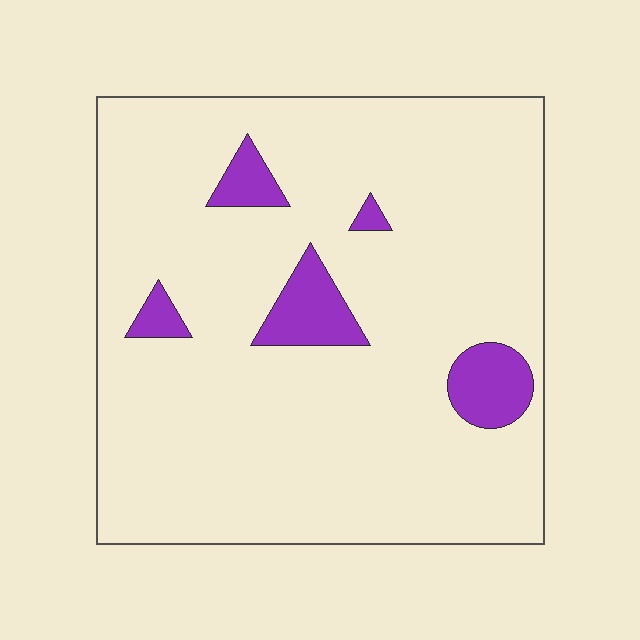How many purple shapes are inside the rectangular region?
5.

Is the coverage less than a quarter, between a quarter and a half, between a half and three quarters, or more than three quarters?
Less than a quarter.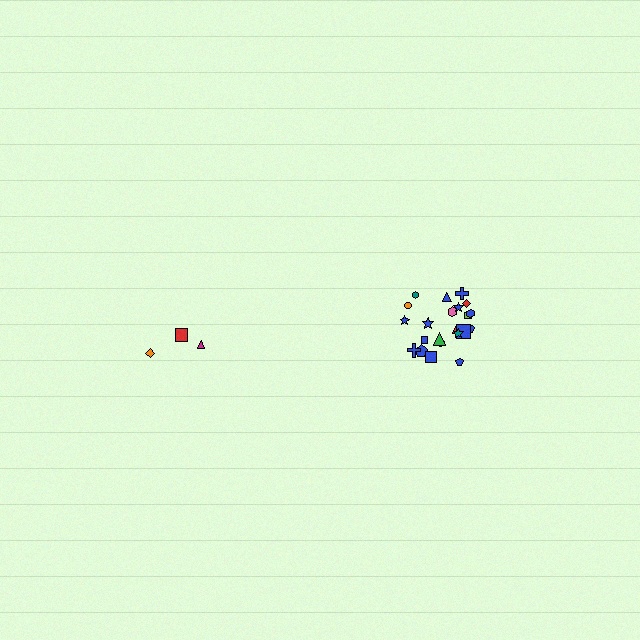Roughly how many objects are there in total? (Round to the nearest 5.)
Roughly 25 objects in total.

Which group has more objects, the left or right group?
The right group.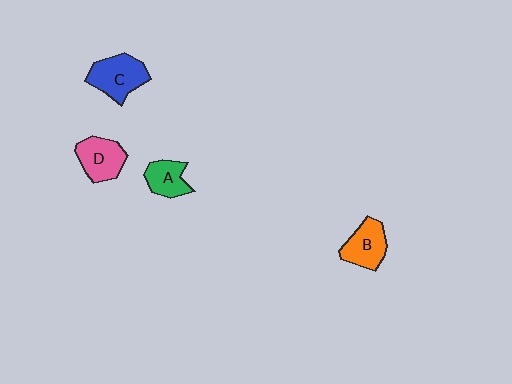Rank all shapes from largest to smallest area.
From largest to smallest: C (blue), D (pink), B (orange), A (green).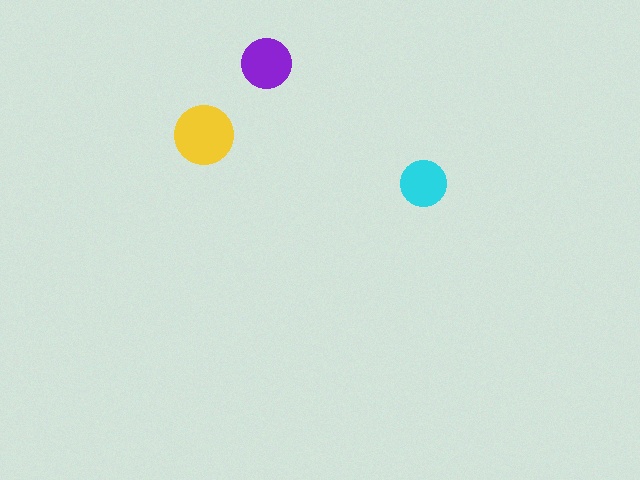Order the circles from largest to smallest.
the yellow one, the purple one, the cyan one.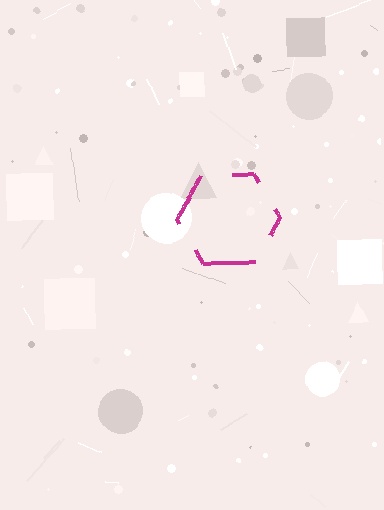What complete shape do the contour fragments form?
The contour fragments form a hexagon.